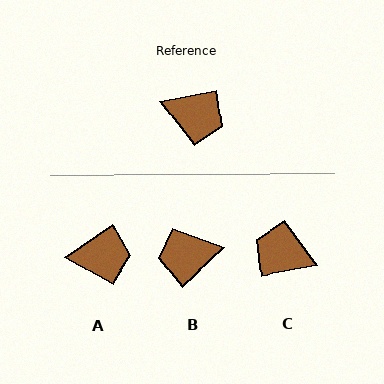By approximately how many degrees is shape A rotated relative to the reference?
Approximately 23 degrees counter-clockwise.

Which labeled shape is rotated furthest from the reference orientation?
C, about 179 degrees away.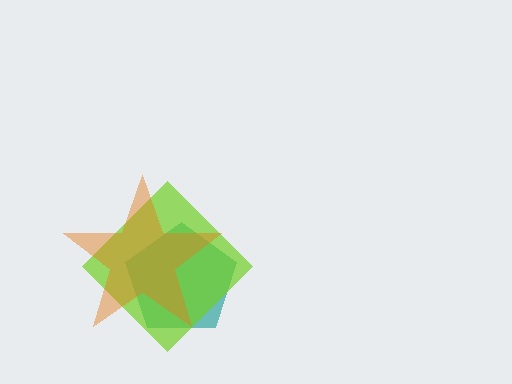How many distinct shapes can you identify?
There are 3 distinct shapes: a teal pentagon, a lime diamond, an orange star.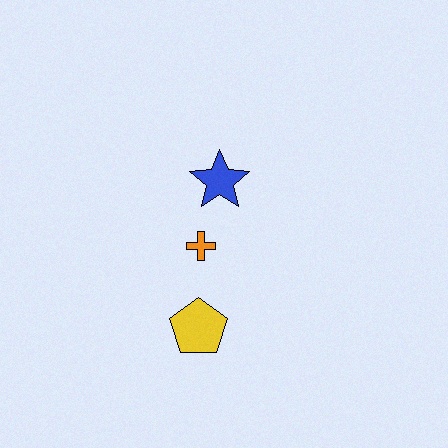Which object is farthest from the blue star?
The yellow pentagon is farthest from the blue star.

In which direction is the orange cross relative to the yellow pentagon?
The orange cross is above the yellow pentagon.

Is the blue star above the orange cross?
Yes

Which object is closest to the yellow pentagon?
The orange cross is closest to the yellow pentagon.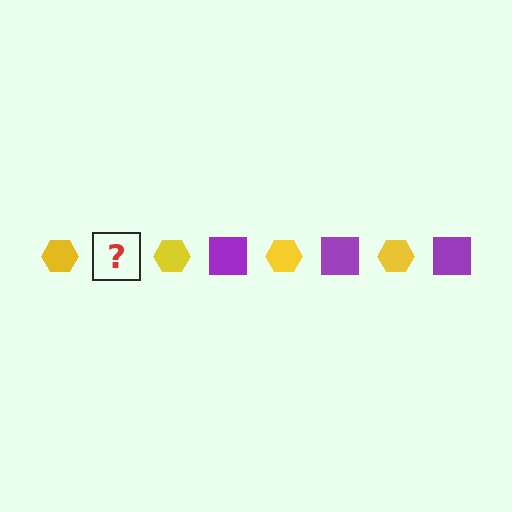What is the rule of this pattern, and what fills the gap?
The rule is that the pattern alternates between yellow hexagon and purple square. The gap should be filled with a purple square.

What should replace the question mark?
The question mark should be replaced with a purple square.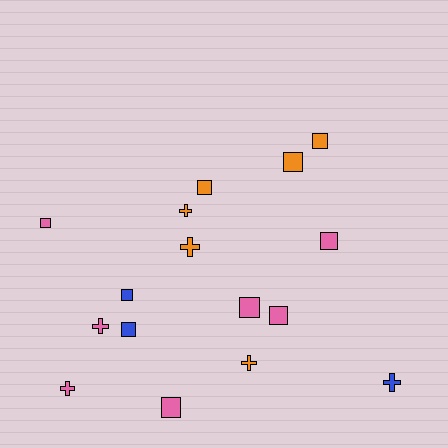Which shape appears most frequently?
Square, with 10 objects.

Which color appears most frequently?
Pink, with 7 objects.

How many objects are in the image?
There are 16 objects.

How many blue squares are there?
There are 2 blue squares.